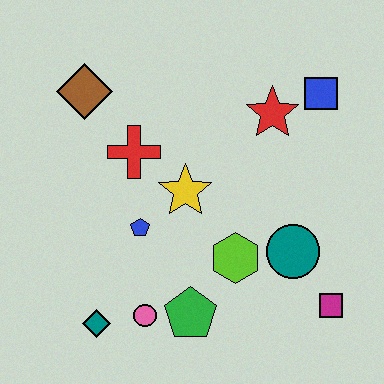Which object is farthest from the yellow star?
The magenta square is farthest from the yellow star.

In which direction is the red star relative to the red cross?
The red star is to the right of the red cross.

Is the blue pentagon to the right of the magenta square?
No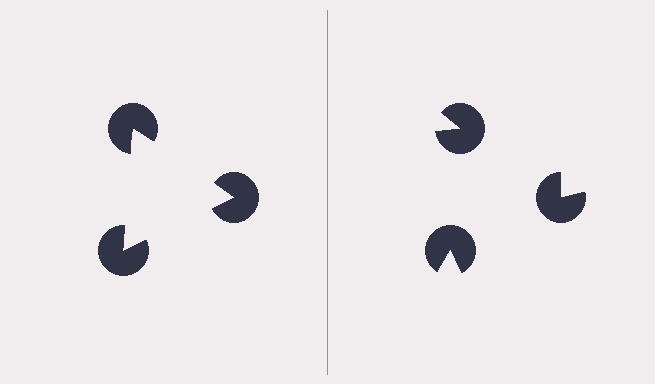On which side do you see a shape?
An illusory triangle appears on the left side. On the right side the wedge cuts are rotated, so no coherent shape forms.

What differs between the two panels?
The pac-man discs are positioned identically on both sides; only the wedge orientations differ. On the left they align to a triangle; on the right they are misaligned.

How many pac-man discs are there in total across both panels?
6 — 3 on each side.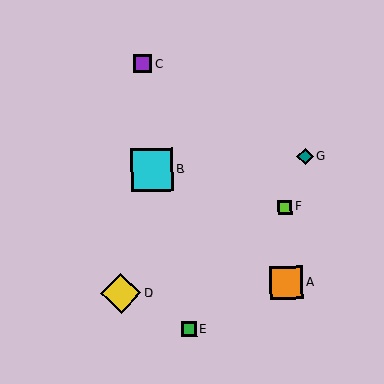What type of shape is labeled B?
Shape B is a cyan square.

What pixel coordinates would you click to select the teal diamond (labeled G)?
Click at (305, 157) to select the teal diamond G.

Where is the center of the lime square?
The center of the lime square is at (285, 207).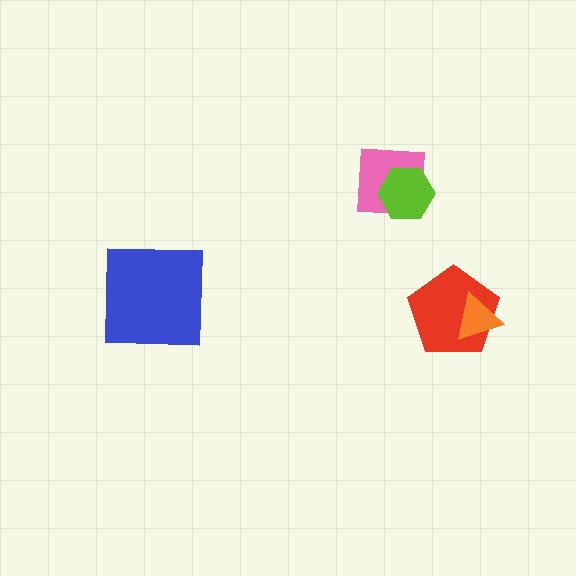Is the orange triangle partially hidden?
No, no other shape covers it.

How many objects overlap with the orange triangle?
1 object overlaps with the orange triangle.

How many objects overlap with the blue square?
0 objects overlap with the blue square.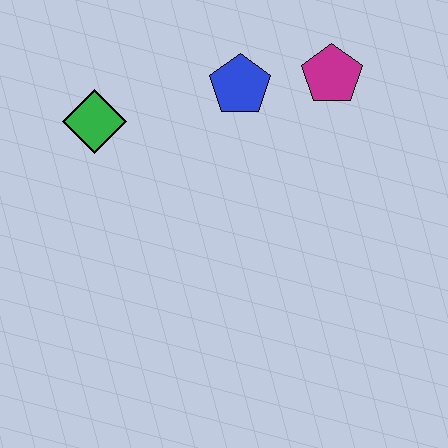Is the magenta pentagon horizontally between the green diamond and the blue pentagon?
No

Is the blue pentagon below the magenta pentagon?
Yes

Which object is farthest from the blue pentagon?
The green diamond is farthest from the blue pentagon.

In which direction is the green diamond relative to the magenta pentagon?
The green diamond is to the left of the magenta pentagon.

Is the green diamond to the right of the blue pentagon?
No